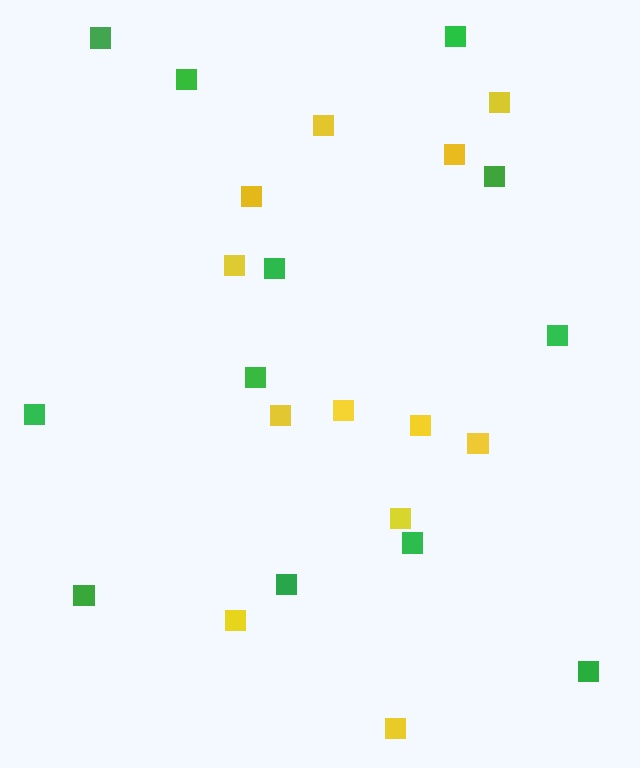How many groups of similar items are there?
There are 2 groups: one group of yellow squares (12) and one group of green squares (12).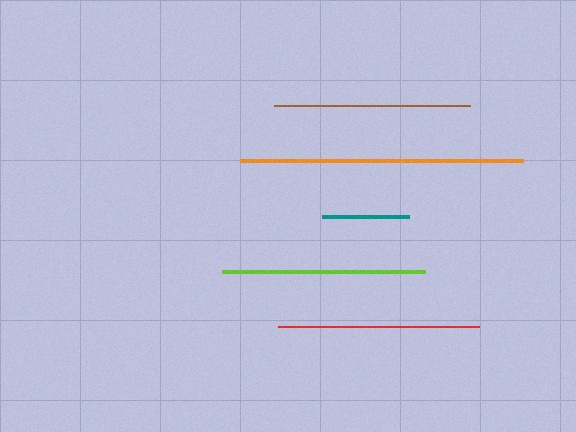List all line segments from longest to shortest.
From longest to shortest: orange, lime, red, brown, teal.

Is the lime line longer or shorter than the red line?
The lime line is longer than the red line.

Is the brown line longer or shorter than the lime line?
The lime line is longer than the brown line.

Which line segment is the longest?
The orange line is the longest at approximately 283 pixels.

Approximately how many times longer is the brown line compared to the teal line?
The brown line is approximately 2.3 times the length of the teal line.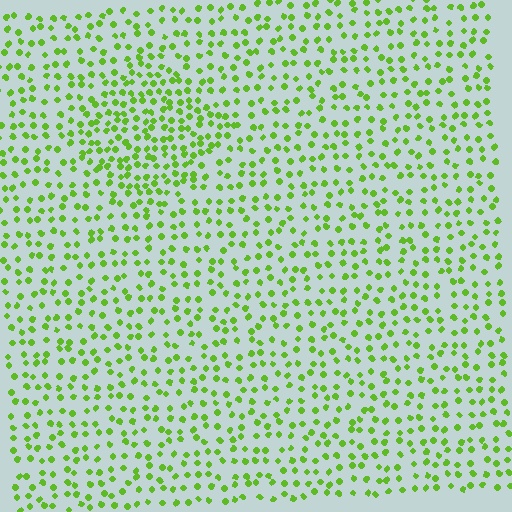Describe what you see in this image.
The image contains small lime elements arranged at two different densities. A diamond-shaped region is visible where the elements are more densely packed than the surrounding area.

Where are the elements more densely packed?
The elements are more densely packed inside the diamond boundary.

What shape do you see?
I see a diamond.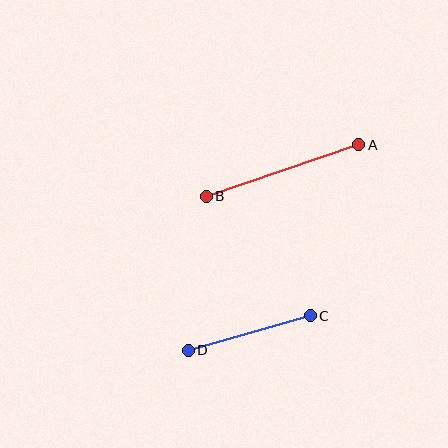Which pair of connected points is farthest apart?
Points A and B are farthest apart.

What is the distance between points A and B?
The distance is approximately 161 pixels.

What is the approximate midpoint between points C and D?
The midpoint is at approximately (249, 333) pixels.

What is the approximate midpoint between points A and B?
The midpoint is at approximately (283, 171) pixels.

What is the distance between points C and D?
The distance is approximately 127 pixels.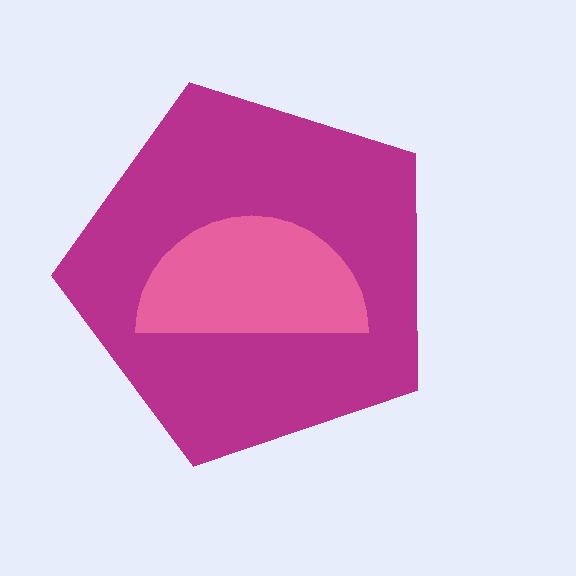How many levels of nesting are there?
2.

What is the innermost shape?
The pink semicircle.